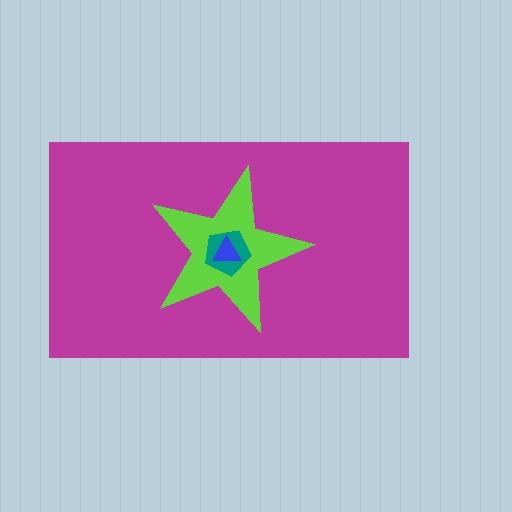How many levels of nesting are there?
4.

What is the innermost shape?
The blue triangle.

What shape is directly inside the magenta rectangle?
The lime star.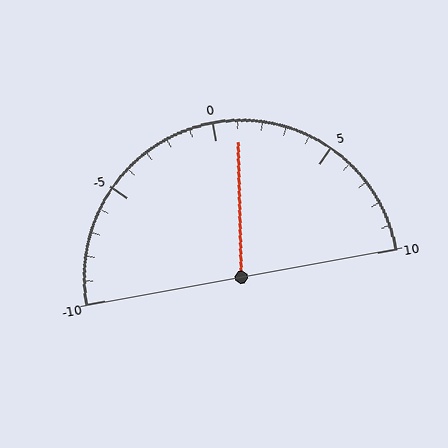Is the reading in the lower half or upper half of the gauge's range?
The reading is in the upper half of the range (-10 to 10).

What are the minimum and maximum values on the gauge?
The gauge ranges from -10 to 10.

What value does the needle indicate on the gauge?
The needle indicates approximately 1.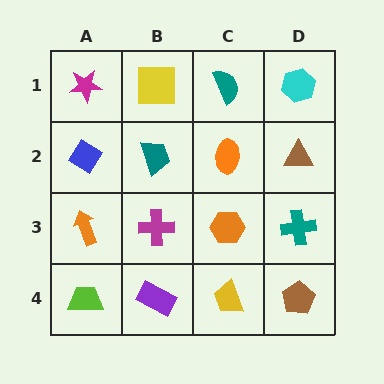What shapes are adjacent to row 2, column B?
A yellow square (row 1, column B), a magenta cross (row 3, column B), a blue diamond (row 2, column A), an orange ellipse (row 2, column C).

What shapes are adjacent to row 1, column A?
A blue diamond (row 2, column A), a yellow square (row 1, column B).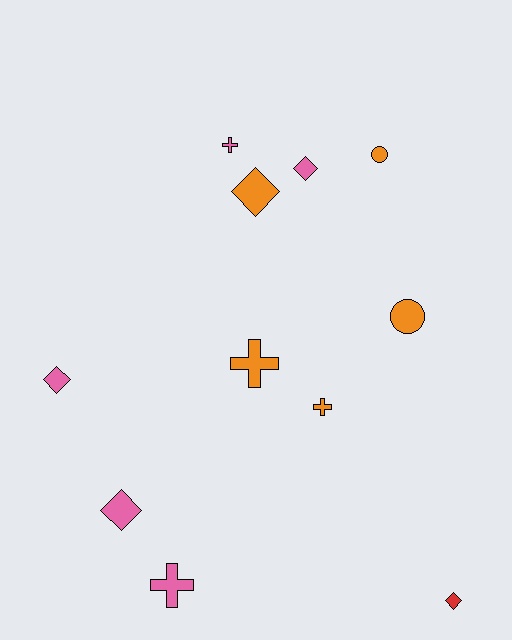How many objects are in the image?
There are 11 objects.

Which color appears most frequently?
Pink, with 5 objects.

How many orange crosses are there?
There are 2 orange crosses.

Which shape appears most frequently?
Diamond, with 5 objects.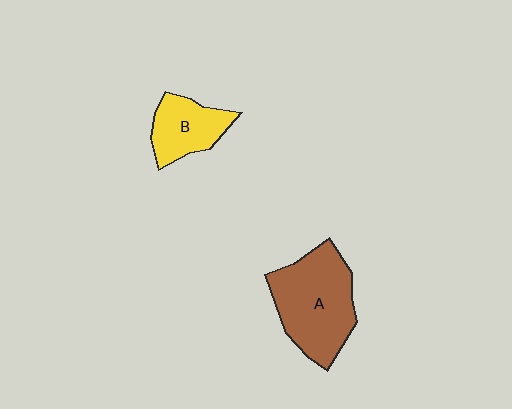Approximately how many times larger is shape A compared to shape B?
Approximately 1.9 times.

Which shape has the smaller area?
Shape B (yellow).